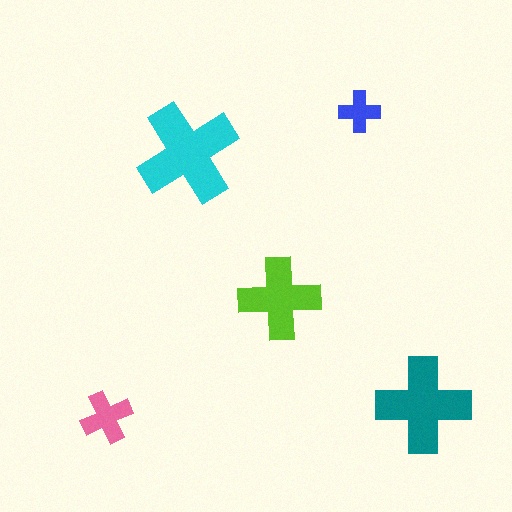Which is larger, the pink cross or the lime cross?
The lime one.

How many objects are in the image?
There are 5 objects in the image.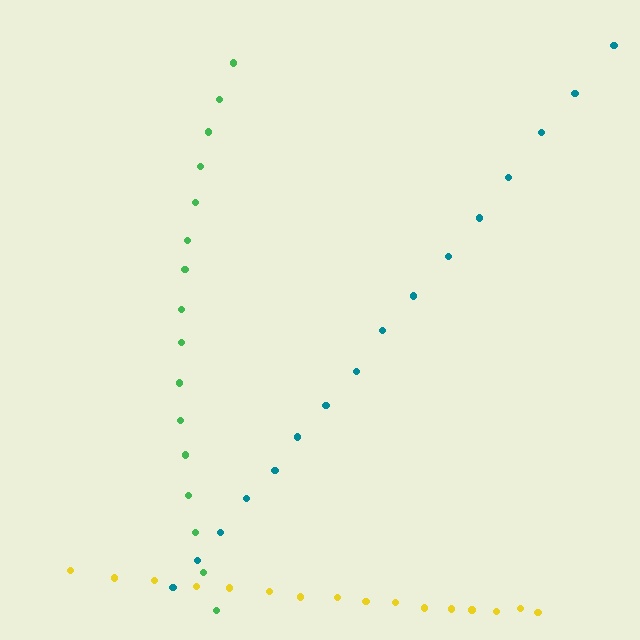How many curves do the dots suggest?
There are 3 distinct paths.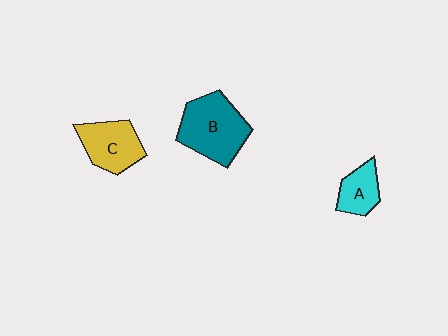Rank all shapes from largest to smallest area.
From largest to smallest: B (teal), C (yellow), A (cyan).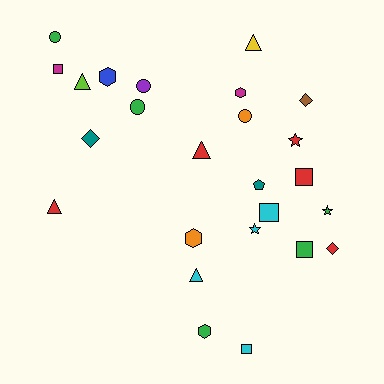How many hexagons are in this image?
There are 4 hexagons.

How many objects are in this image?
There are 25 objects.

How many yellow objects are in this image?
There is 1 yellow object.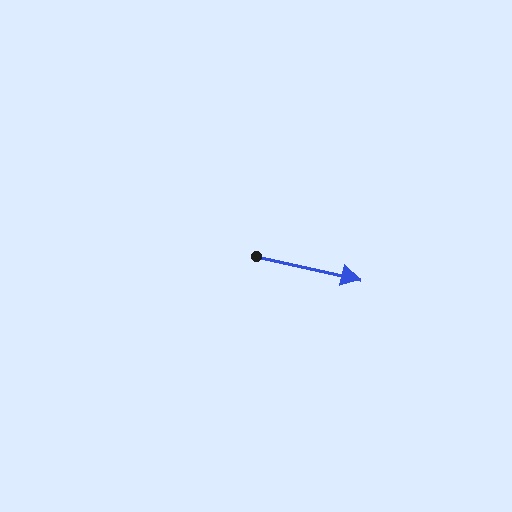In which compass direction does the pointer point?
East.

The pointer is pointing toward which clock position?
Roughly 3 o'clock.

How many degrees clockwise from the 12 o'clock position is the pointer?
Approximately 103 degrees.